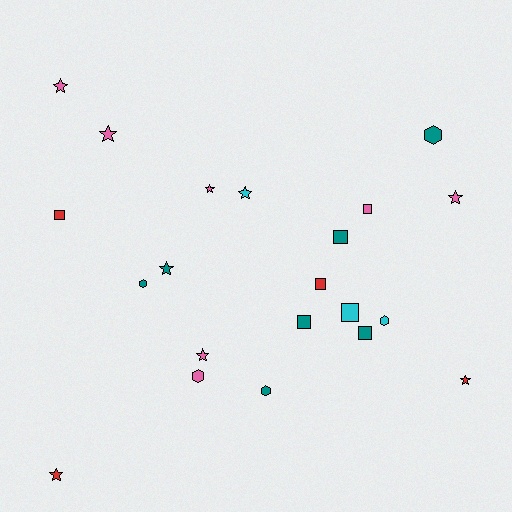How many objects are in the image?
There are 21 objects.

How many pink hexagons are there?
There is 1 pink hexagon.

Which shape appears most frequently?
Star, with 9 objects.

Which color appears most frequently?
Pink, with 7 objects.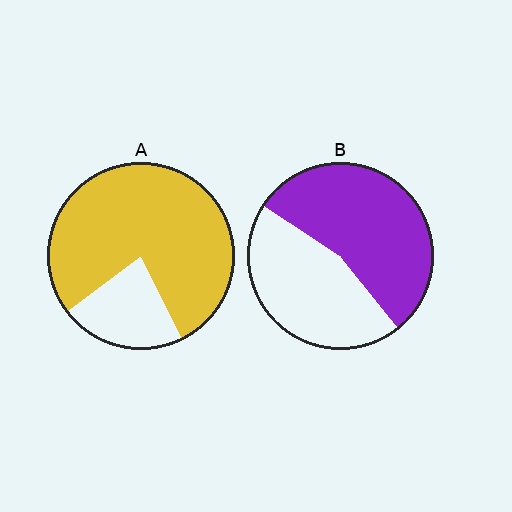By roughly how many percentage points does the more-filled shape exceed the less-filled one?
By roughly 25 percentage points (A over B).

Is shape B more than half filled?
Yes.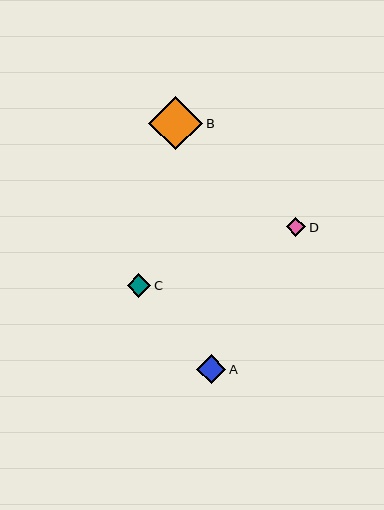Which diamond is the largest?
Diamond B is the largest with a size of approximately 54 pixels.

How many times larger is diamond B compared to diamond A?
Diamond B is approximately 1.9 times the size of diamond A.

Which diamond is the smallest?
Diamond D is the smallest with a size of approximately 20 pixels.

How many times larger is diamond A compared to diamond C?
Diamond A is approximately 1.2 times the size of diamond C.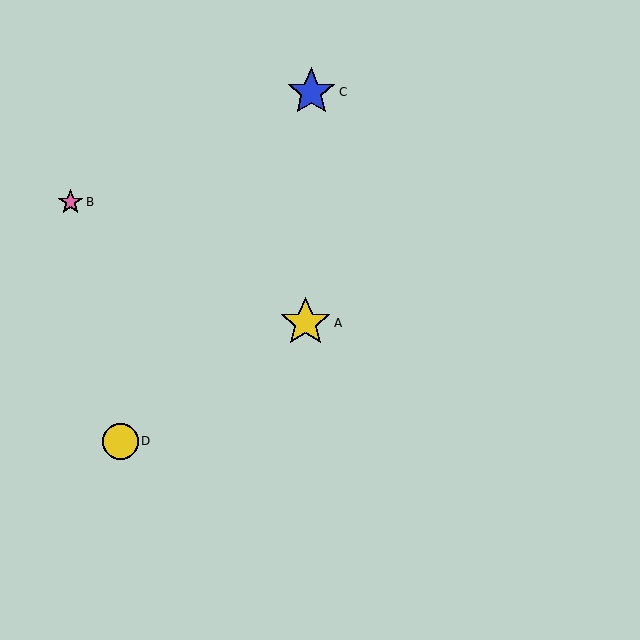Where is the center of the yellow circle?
The center of the yellow circle is at (121, 441).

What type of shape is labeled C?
Shape C is a blue star.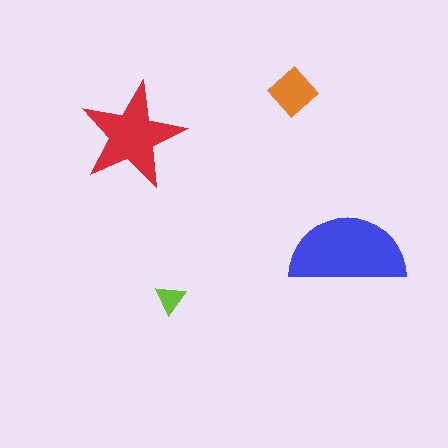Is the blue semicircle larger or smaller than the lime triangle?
Larger.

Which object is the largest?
The blue semicircle.